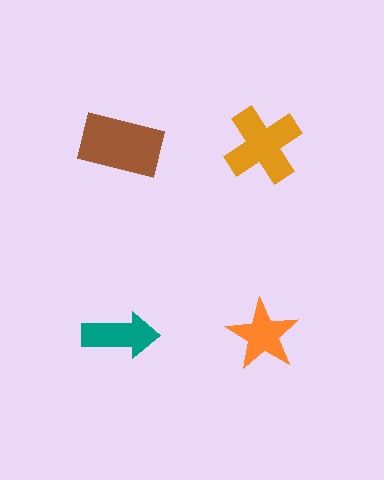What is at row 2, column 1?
A teal arrow.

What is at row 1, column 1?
A brown rectangle.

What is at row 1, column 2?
An orange cross.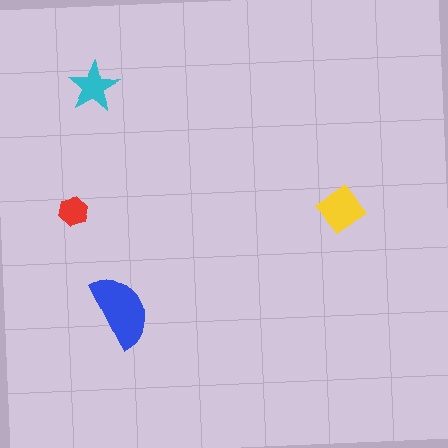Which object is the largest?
The blue semicircle.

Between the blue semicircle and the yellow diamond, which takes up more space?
The blue semicircle.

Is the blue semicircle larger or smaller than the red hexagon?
Larger.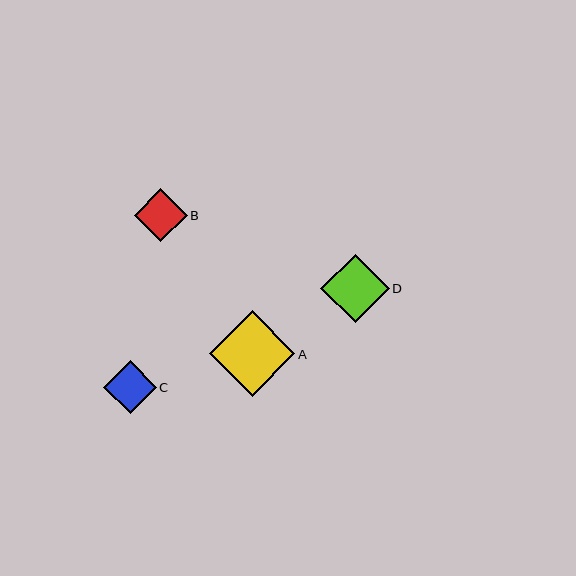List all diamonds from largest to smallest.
From largest to smallest: A, D, B, C.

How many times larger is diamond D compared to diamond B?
Diamond D is approximately 1.3 times the size of diamond B.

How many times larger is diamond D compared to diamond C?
Diamond D is approximately 1.3 times the size of diamond C.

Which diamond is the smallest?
Diamond C is the smallest with a size of approximately 52 pixels.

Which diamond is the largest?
Diamond A is the largest with a size of approximately 86 pixels.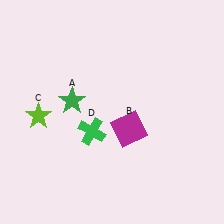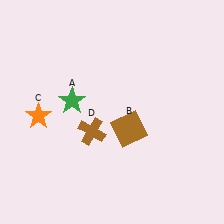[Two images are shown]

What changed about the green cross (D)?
In Image 1, D is green. In Image 2, it changed to brown.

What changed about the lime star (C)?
In Image 1, C is lime. In Image 2, it changed to orange.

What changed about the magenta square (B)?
In Image 1, B is magenta. In Image 2, it changed to brown.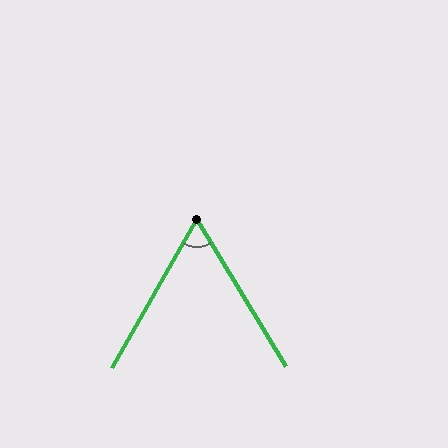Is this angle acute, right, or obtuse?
It is acute.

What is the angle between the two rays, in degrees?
Approximately 61 degrees.